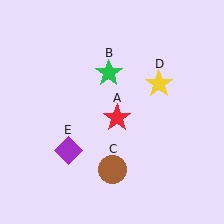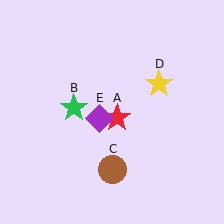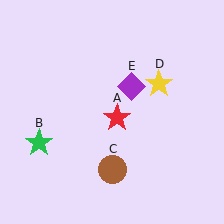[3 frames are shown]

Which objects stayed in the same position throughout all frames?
Red star (object A) and brown circle (object C) and yellow star (object D) remained stationary.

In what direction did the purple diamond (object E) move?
The purple diamond (object E) moved up and to the right.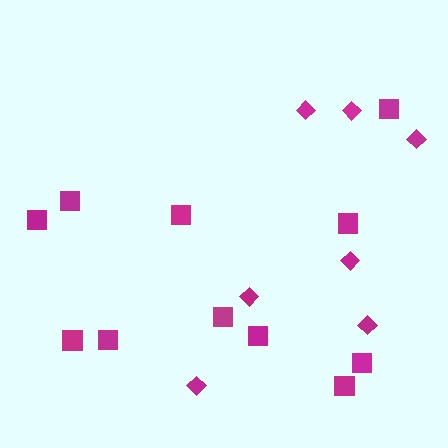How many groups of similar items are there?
There are 2 groups: one group of squares (11) and one group of diamonds (7).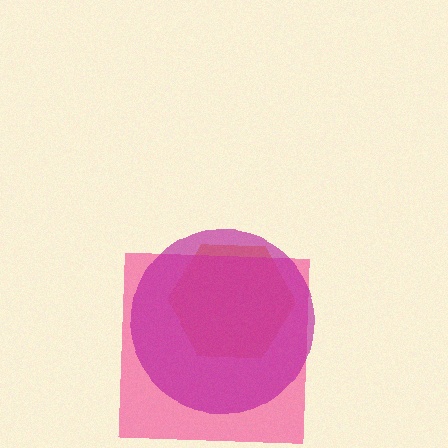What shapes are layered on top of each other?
The layered shapes are: an orange hexagon, a pink square, a magenta circle.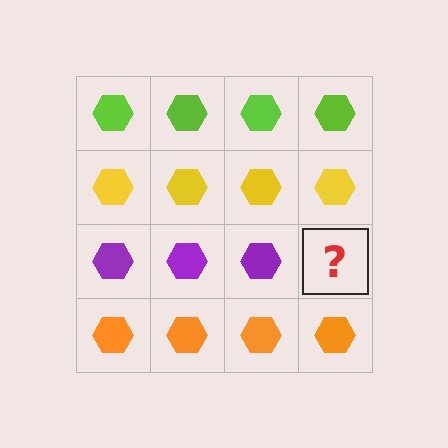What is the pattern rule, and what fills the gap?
The rule is that each row has a consistent color. The gap should be filled with a purple hexagon.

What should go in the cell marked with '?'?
The missing cell should contain a purple hexagon.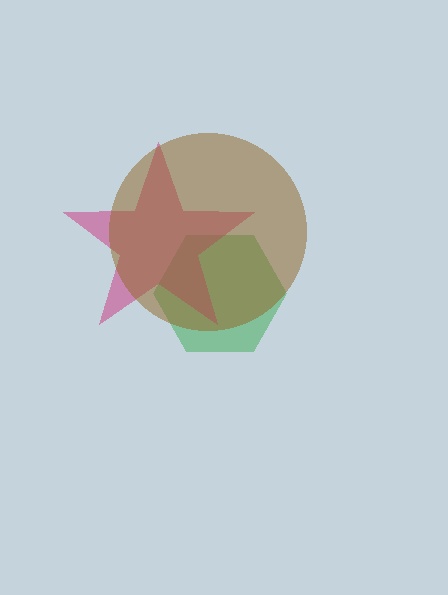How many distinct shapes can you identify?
There are 3 distinct shapes: a green hexagon, a magenta star, a brown circle.